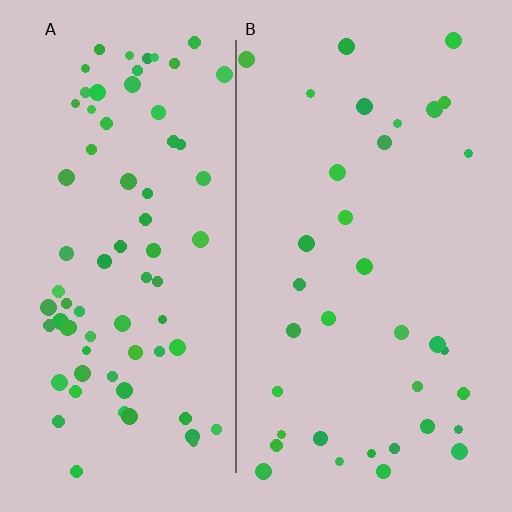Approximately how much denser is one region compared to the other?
Approximately 2.2× — region A over region B.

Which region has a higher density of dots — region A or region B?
A (the left).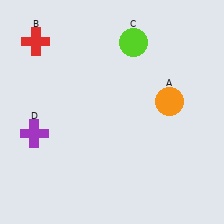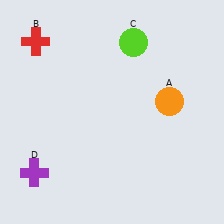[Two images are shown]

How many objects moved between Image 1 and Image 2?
1 object moved between the two images.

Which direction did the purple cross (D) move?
The purple cross (D) moved down.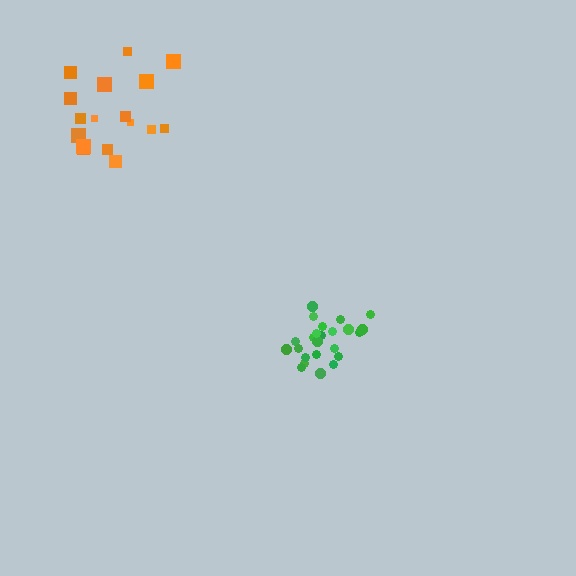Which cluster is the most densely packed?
Green.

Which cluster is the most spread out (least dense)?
Orange.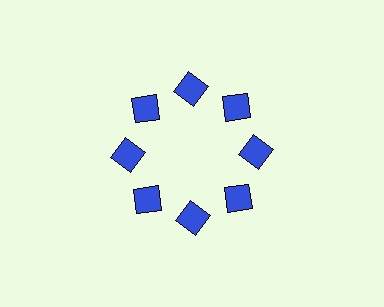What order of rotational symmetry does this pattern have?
This pattern has 8-fold rotational symmetry.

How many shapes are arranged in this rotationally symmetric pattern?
There are 8 shapes, arranged in 8 groups of 1.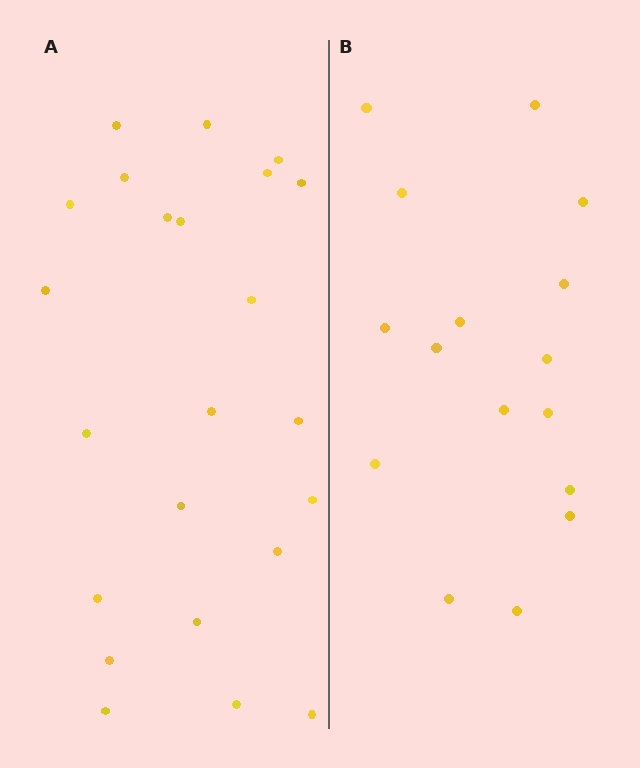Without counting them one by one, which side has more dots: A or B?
Region A (the left region) has more dots.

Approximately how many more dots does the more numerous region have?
Region A has roughly 8 or so more dots than region B.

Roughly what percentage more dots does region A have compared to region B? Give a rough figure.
About 45% more.